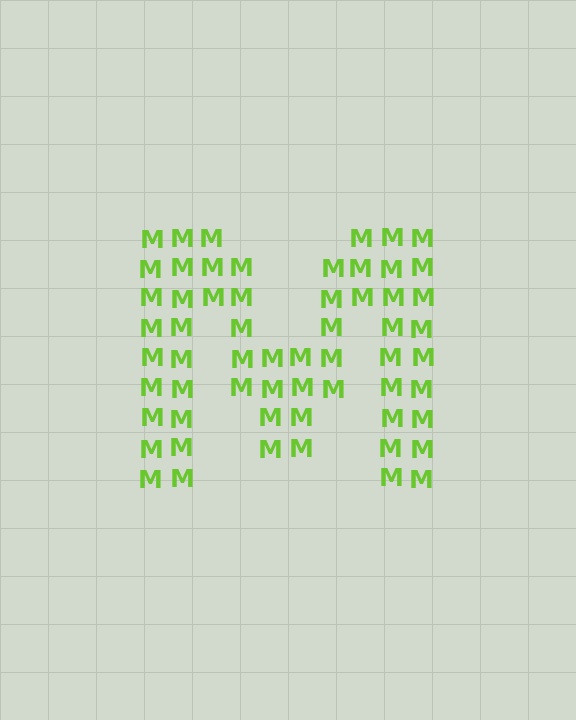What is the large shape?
The large shape is the letter M.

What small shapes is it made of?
It is made of small letter M's.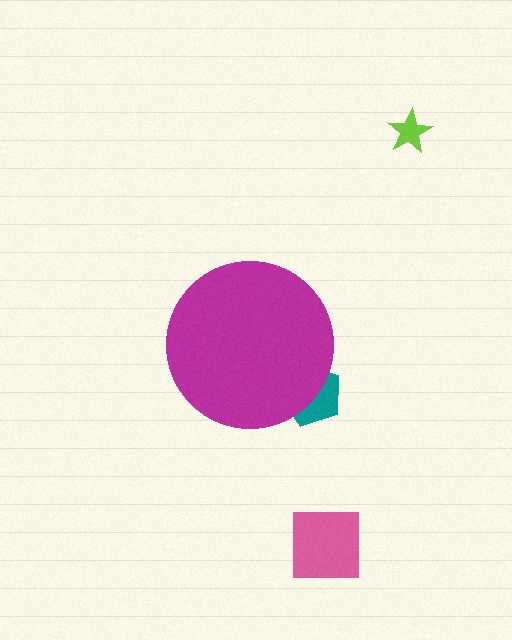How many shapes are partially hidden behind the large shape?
1 shape is partially hidden.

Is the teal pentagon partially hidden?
Yes, the teal pentagon is partially hidden behind the magenta circle.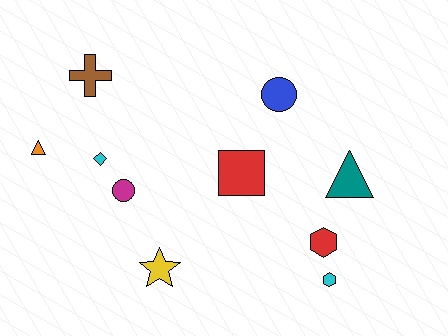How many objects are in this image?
There are 10 objects.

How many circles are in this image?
There are 2 circles.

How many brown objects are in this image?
There is 1 brown object.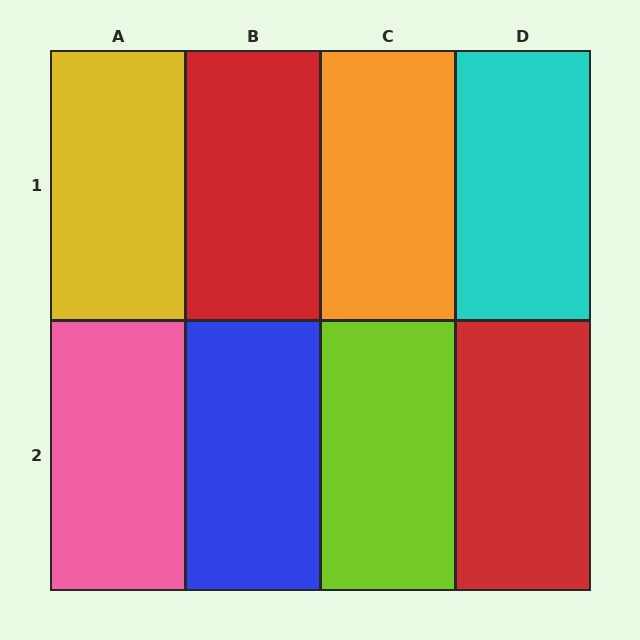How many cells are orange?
1 cell is orange.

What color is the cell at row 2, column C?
Lime.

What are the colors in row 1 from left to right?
Yellow, red, orange, cyan.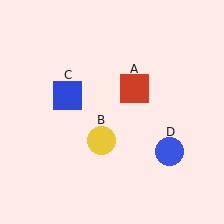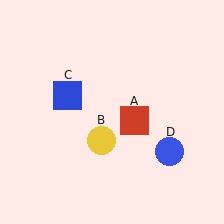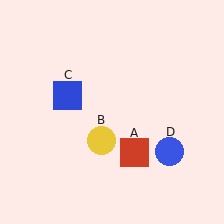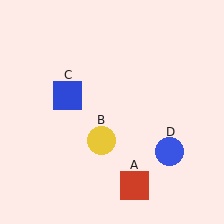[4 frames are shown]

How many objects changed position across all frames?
1 object changed position: red square (object A).